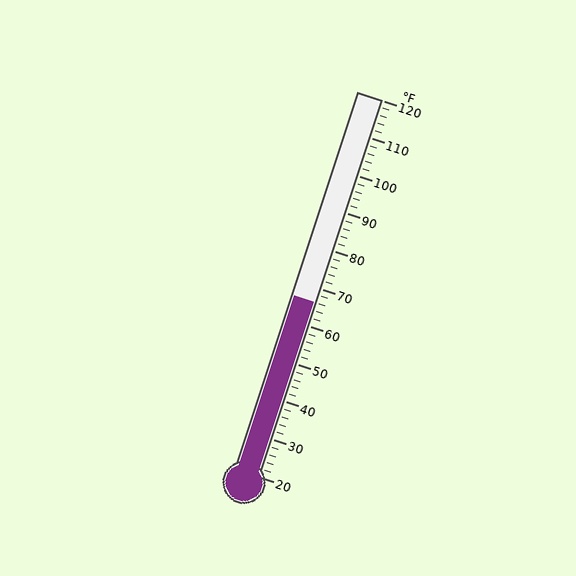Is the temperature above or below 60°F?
The temperature is above 60°F.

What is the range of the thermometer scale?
The thermometer scale ranges from 20°F to 120°F.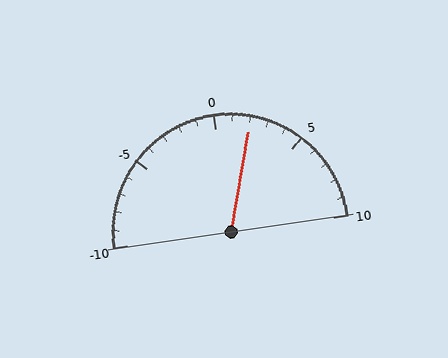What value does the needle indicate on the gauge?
The needle indicates approximately 2.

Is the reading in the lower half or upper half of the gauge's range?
The reading is in the upper half of the range (-10 to 10).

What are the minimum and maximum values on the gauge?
The gauge ranges from -10 to 10.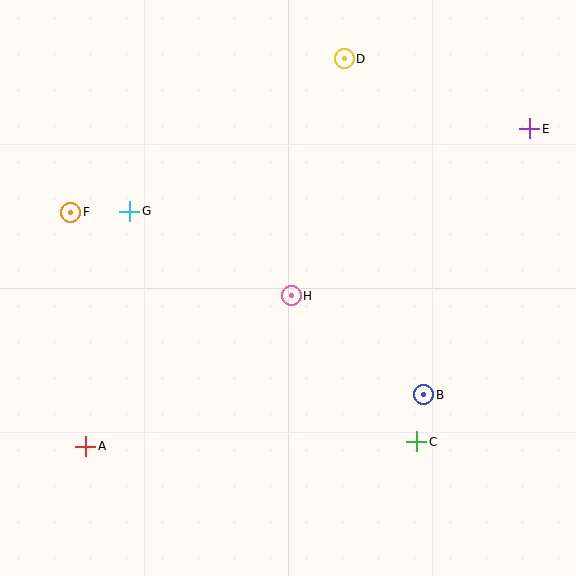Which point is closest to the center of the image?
Point H at (291, 296) is closest to the center.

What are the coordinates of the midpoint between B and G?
The midpoint between B and G is at (277, 303).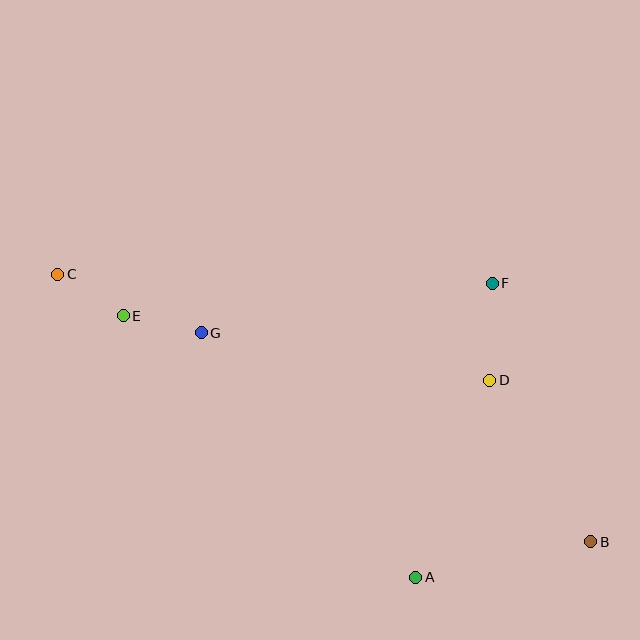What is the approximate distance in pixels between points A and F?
The distance between A and F is approximately 303 pixels.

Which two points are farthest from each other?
Points B and C are farthest from each other.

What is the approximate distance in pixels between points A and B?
The distance between A and B is approximately 179 pixels.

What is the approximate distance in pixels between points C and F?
The distance between C and F is approximately 435 pixels.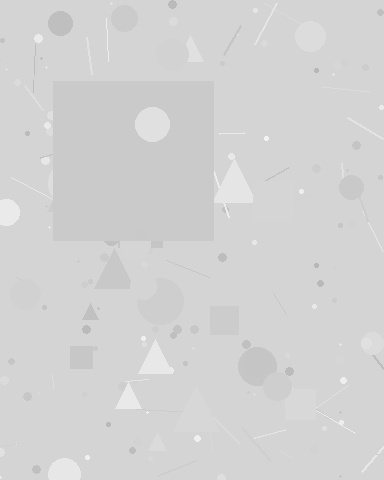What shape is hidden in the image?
A square is hidden in the image.